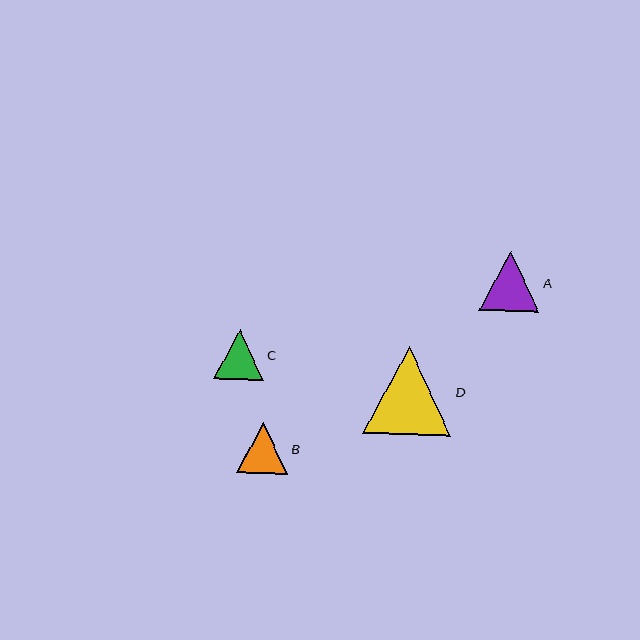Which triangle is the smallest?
Triangle C is the smallest with a size of approximately 49 pixels.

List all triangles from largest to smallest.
From largest to smallest: D, A, B, C.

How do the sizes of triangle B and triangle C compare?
Triangle B and triangle C are approximately the same size.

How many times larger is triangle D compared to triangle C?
Triangle D is approximately 1.8 times the size of triangle C.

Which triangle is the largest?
Triangle D is the largest with a size of approximately 89 pixels.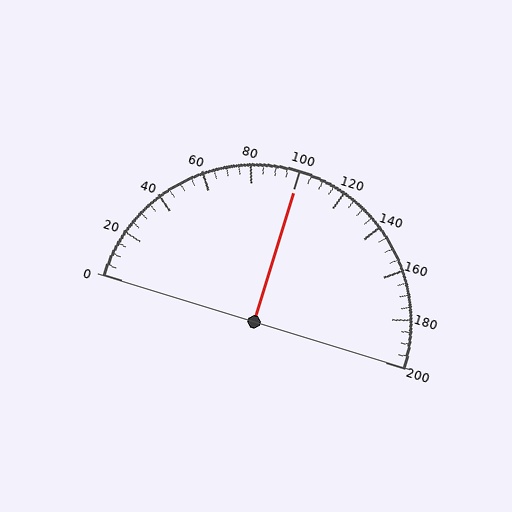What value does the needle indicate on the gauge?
The needle indicates approximately 100.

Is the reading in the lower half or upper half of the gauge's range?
The reading is in the upper half of the range (0 to 200).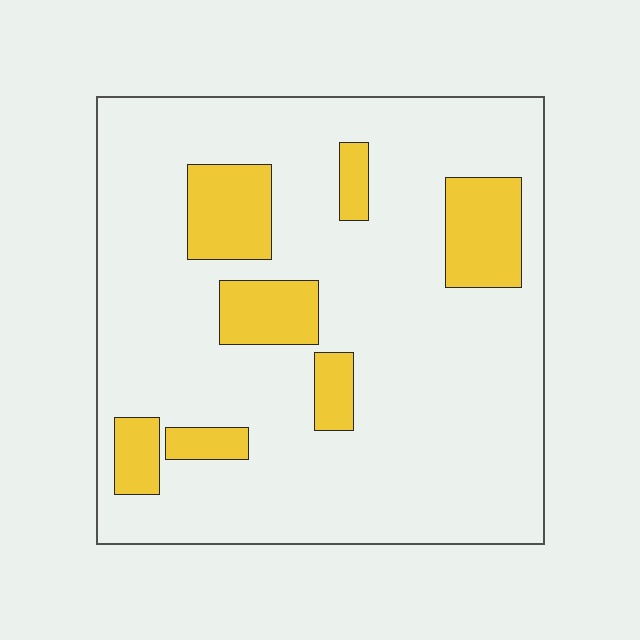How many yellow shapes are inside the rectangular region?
7.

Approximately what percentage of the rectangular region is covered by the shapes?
Approximately 15%.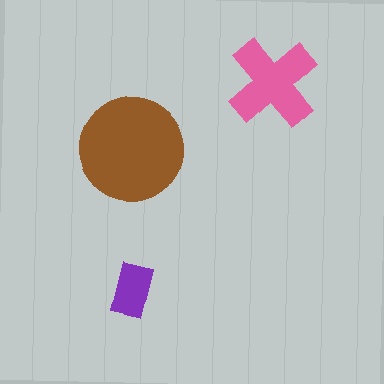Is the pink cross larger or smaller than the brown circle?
Smaller.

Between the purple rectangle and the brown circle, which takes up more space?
The brown circle.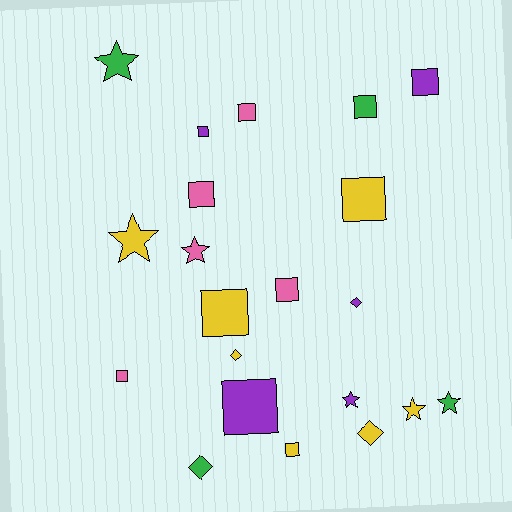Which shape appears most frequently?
Square, with 11 objects.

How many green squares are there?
There is 1 green square.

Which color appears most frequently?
Yellow, with 7 objects.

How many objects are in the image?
There are 21 objects.